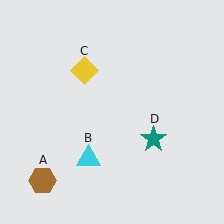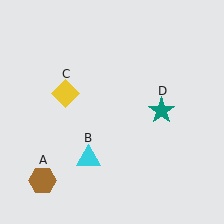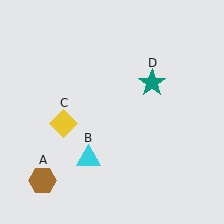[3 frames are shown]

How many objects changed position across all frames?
2 objects changed position: yellow diamond (object C), teal star (object D).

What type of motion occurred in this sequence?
The yellow diamond (object C), teal star (object D) rotated counterclockwise around the center of the scene.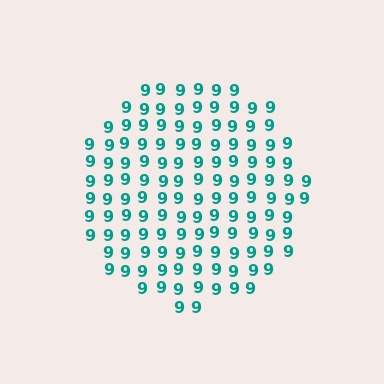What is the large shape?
The large shape is a circle.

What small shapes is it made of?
It is made of small digit 9's.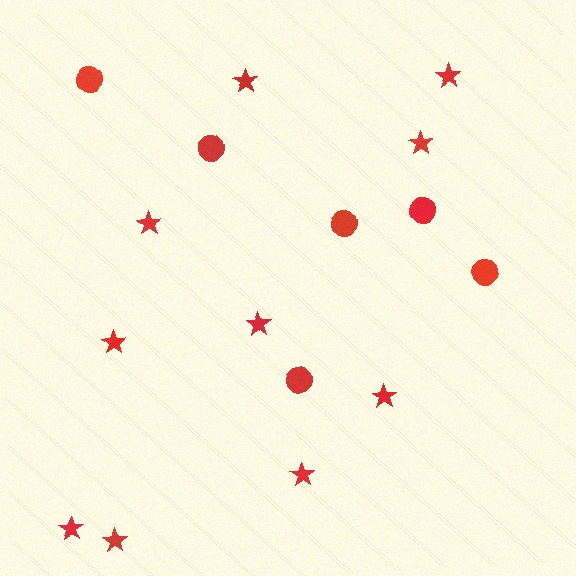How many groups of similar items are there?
There are 2 groups: one group of stars (10) and one group of circles (6).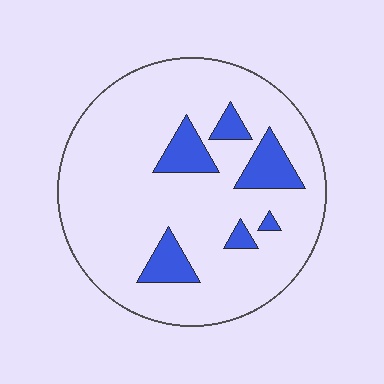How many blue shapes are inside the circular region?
6.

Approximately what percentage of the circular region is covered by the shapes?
Approximately 15%.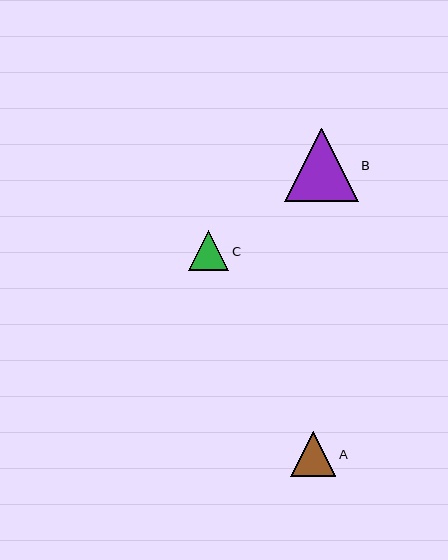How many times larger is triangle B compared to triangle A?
Triangle B is approximately 1.6 times the size of triangle A.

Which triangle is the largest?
Triangle B is the largest with a size of approximately 73 pixels.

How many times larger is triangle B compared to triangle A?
Triangle B is approximately 1.6 times the size of triangle A.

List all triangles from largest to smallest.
From largest to smallest: B, A, C.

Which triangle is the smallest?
Triangle C is the smallest with a size of approximately 40 pixels.